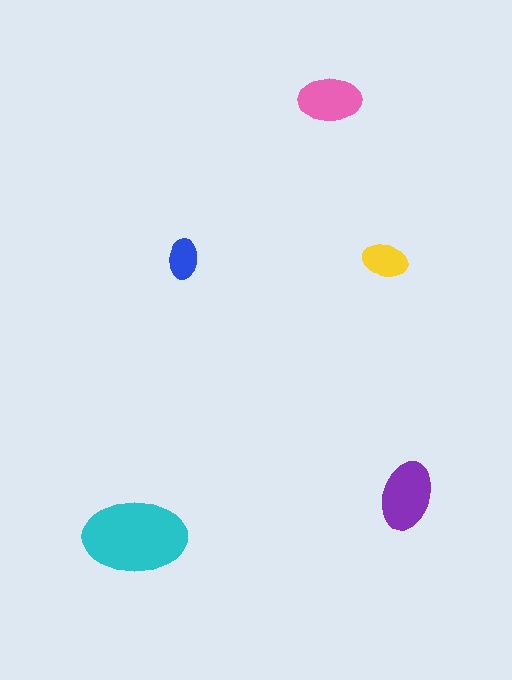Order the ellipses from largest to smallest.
the cyan one, the purple one, the pink one, the yellow one, the blue one.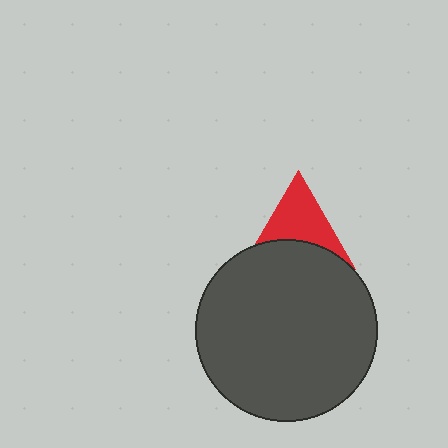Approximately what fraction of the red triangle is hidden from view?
Roughly 44% of the red triangle is hidden behind the dark gray circle.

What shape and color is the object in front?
The object in front is a dark gray circle.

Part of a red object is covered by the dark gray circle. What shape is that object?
It is a triangle.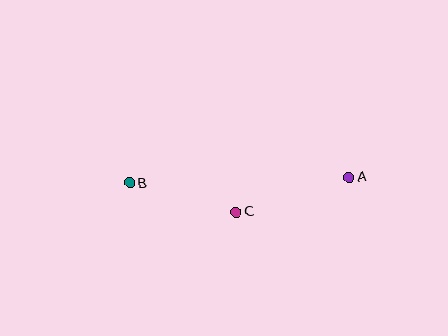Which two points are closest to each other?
Points B and C are closest to each other.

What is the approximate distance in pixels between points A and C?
The distance between A and C is approximately 118 pixels.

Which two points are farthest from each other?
Points A and B are farthest from each other.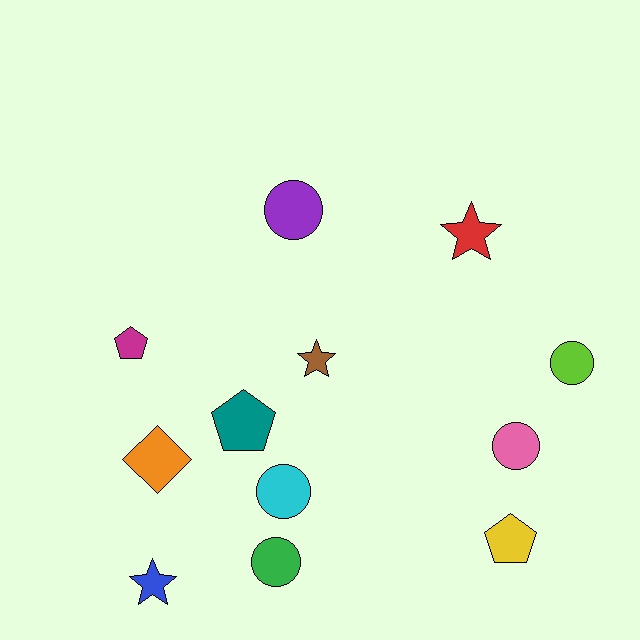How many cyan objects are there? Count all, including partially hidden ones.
There is 1 cyan object.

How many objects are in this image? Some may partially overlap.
There are 12 objects.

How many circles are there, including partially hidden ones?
There are 5 circles.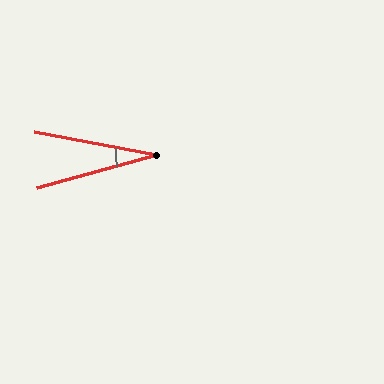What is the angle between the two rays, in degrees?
Approximately 26 degrees.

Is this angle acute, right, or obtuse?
It is acute.